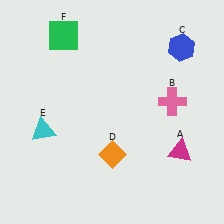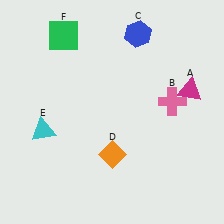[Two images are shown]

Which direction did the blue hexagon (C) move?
The blue hexagon (C) moved left.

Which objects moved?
The objects that moved are: the magenta triangle (A), the blue hexagon (C).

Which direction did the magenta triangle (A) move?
The magenta triangle (A) moved up.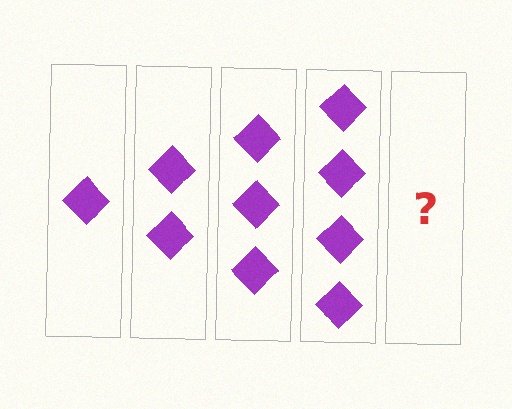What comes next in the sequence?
The next element should be 5 diamonds.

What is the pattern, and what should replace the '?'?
The pattern is that each step adds one more diamond. The '?' should be 5 diamonds.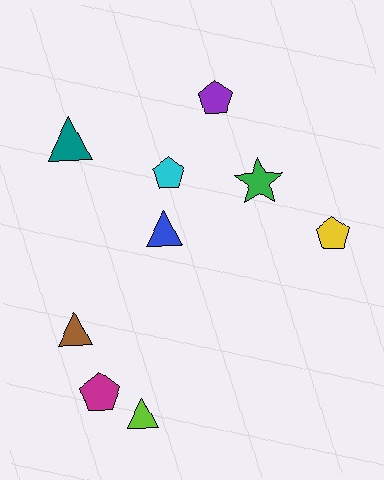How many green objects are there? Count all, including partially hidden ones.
There is 1 green object.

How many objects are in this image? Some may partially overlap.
There are 9 objects.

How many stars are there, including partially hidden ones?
There is 1 star.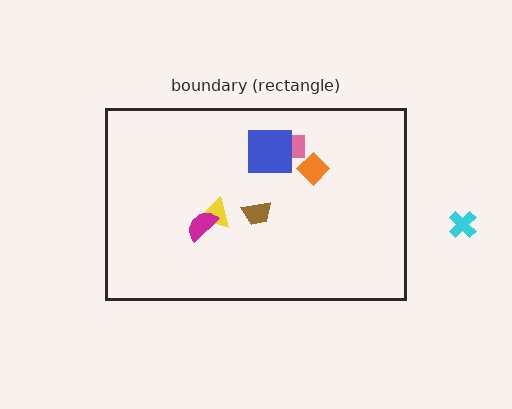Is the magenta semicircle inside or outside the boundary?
Inside.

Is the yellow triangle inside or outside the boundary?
Inside.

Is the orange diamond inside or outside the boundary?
Inside.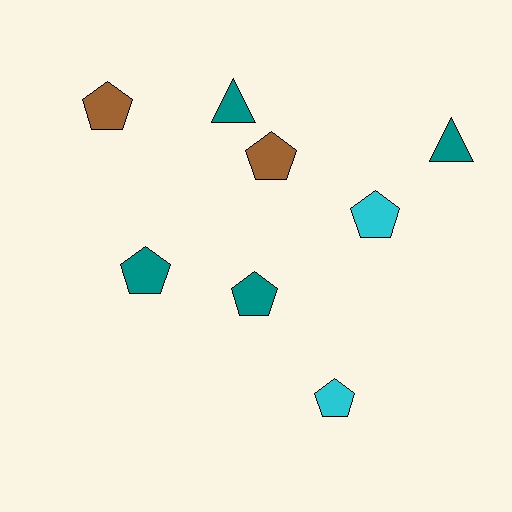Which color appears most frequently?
Teal, with 4 objects.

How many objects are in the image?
There are 8 objects.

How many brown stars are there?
There are no brown stars.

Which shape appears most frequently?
Pentagon, with 6 objects.